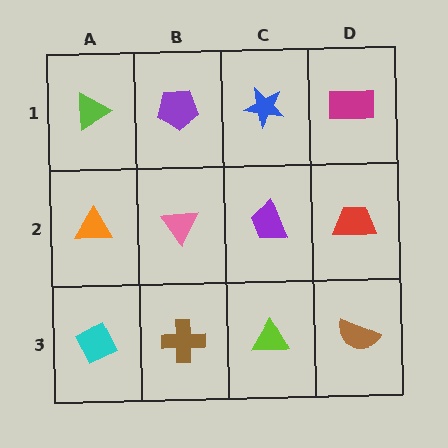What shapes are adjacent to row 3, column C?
A purple trapezoid (row 2, column C), a brown cross (row 3, column B), a brown semicircle (row 3, column D).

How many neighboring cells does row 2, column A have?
3.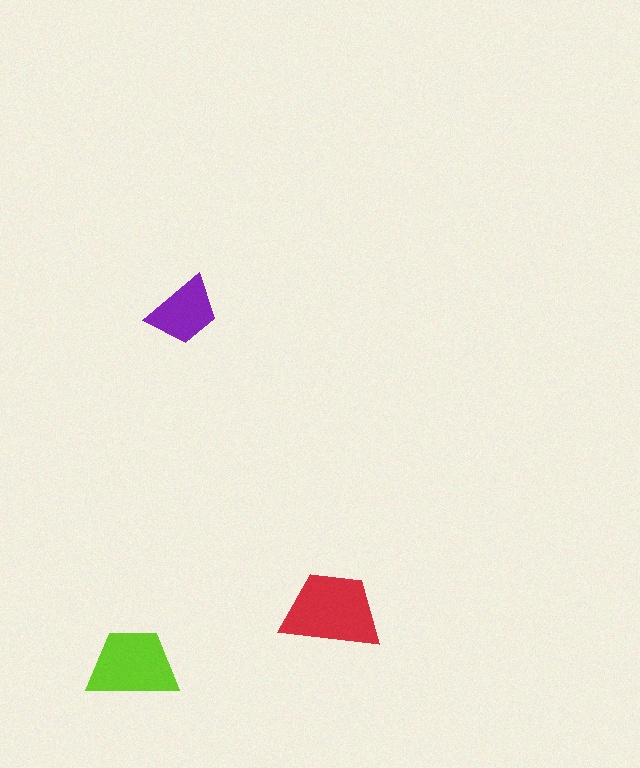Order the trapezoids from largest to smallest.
the red one, the lime one, the purple one.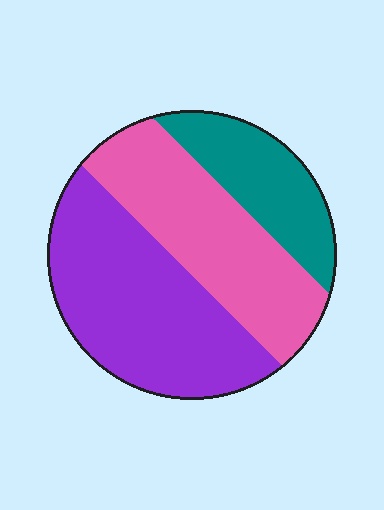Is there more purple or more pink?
Purple.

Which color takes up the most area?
Purple, at roughly 45%.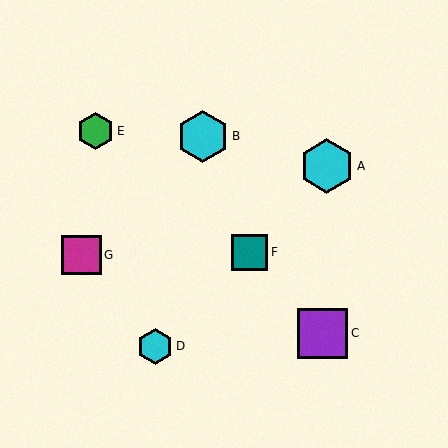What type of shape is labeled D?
Shape D is a cyan hexagon.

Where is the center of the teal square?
The center of the teal square is at (250, 252).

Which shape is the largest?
The cyan hexagon (labeled A) is the largest.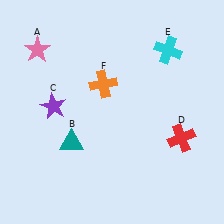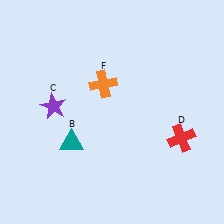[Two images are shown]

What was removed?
The cyan cross (E), the pink star (A) were removed in Image 2.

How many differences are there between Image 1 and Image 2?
There are 2 differences between the two images.